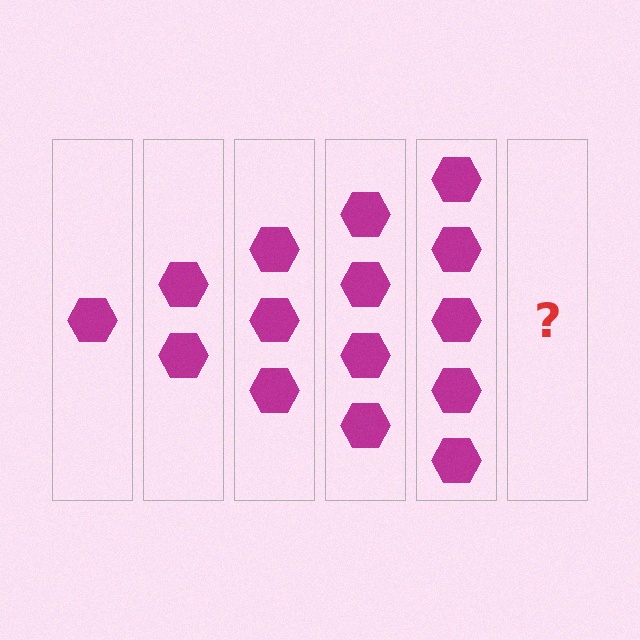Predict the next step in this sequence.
The next step is 6 hexagons.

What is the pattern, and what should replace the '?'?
The pattern is that each step adds one more hexagon. The '?' should be 6 hexagons.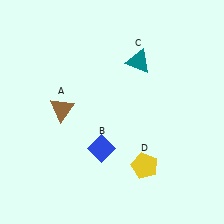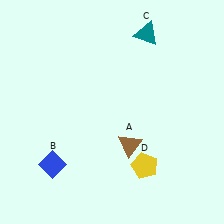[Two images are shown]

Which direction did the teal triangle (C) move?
The teal triangle (C) moved up.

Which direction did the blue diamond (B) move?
The blue diamond (B) moved left.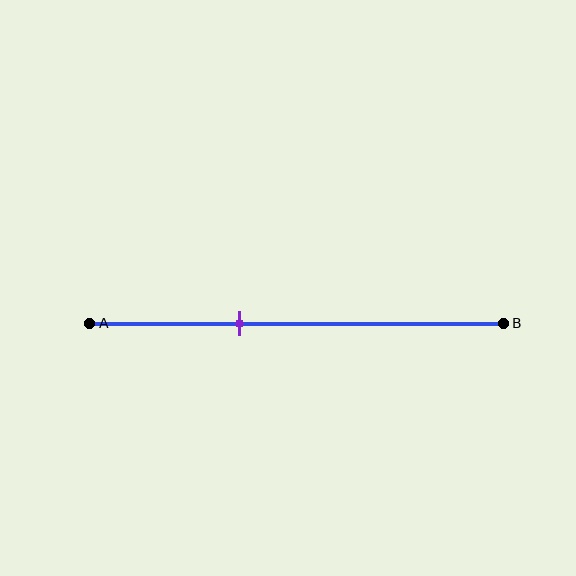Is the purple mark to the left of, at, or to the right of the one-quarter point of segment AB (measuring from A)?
The purple mark is to the right of the one-quarter point of segment AB.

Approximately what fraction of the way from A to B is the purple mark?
The purple mark is approximately 35% of the way from A to B.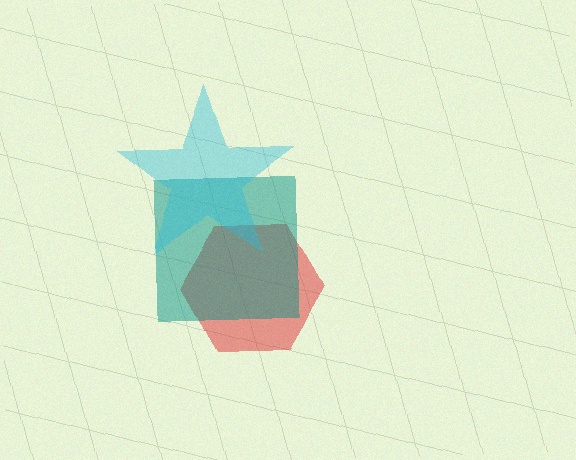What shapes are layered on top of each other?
The layered shapes are: a red hexagon, a teal square, a cyan star.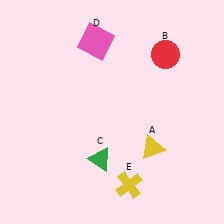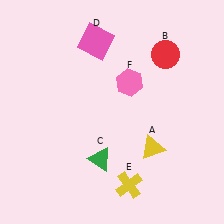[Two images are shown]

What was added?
A pink hexagon (F) was added in Image 2.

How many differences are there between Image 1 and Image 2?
There is 1 difference between the two images.